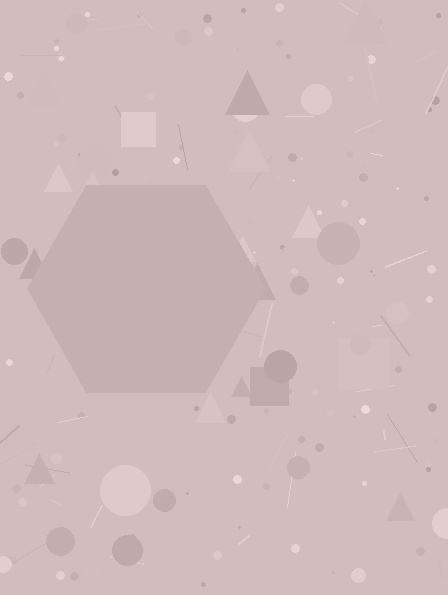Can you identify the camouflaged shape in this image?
The camouflaged shape is a hexagon.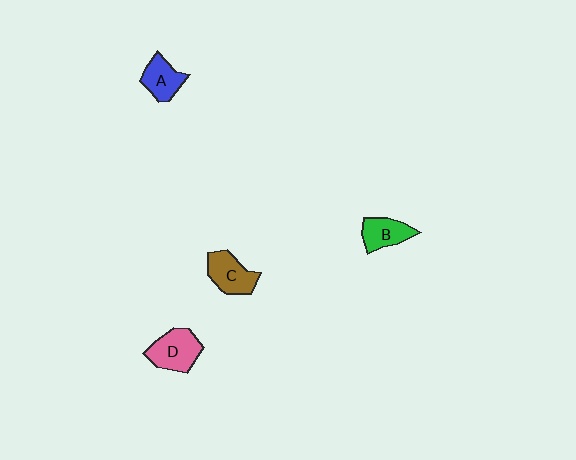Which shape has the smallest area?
Shape B (green).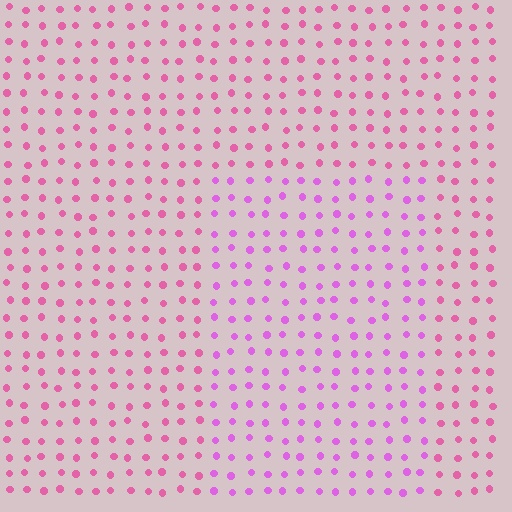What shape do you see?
I see a rectangle.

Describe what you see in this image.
The image is filled with small pink elements in a uniform arrangement. A rectangle-shaped region is visible where the elements are tinted to a slightly different hue, forming a subtle color boundary.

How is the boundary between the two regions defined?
The boundary is defined purely by a slight shift in hue (about 31 degrees). Spacing, size, and orientation are identical on both sides.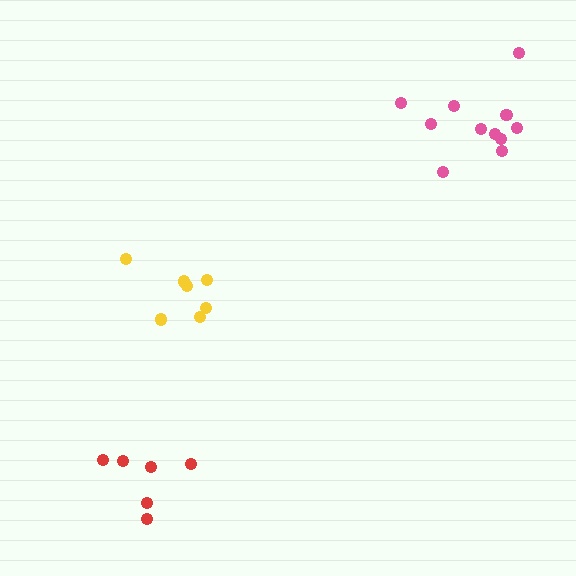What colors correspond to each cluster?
The clusters are colored: red, yellow, pink.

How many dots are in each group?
Group 1: 6 dots, Group 2: 7 dots, Group 3: 11 dots (24 total).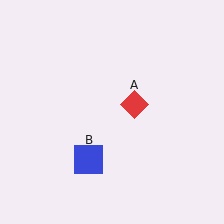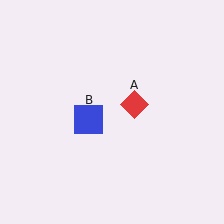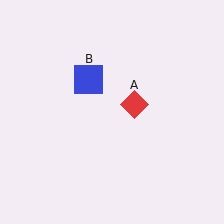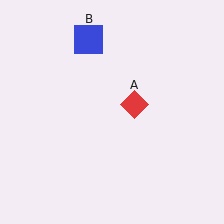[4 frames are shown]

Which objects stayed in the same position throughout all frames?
Red diamond (object A) remained stationary.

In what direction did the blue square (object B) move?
The blue square (object B) moved up.